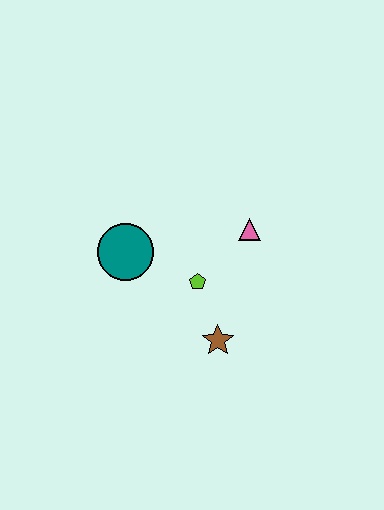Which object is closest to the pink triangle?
The lime pentagon is closest to the pink triangle.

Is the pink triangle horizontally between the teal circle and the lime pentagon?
No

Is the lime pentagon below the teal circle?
Yes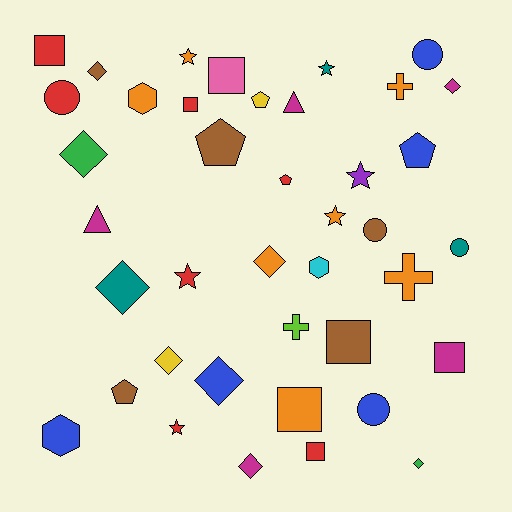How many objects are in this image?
There are 40 objects.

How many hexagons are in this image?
There are 3 hexagons.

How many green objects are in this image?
There are 2 green objects.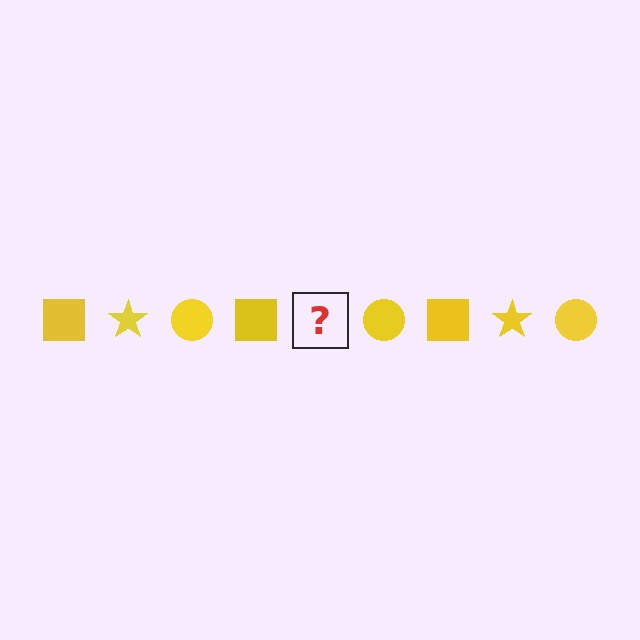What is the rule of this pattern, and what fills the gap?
The rule is that the pattern cycles through square, star, circle shapes in yellow. The gap should be filled with a yellow star.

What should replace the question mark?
The question mark should be replaced with a yellow star.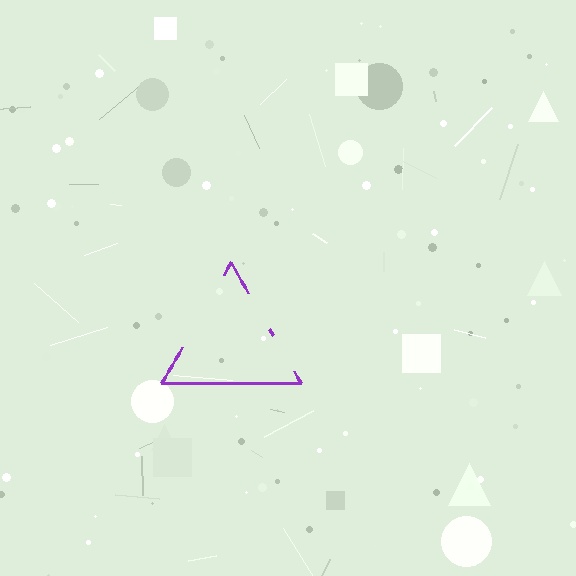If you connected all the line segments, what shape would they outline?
They would outline a triangle.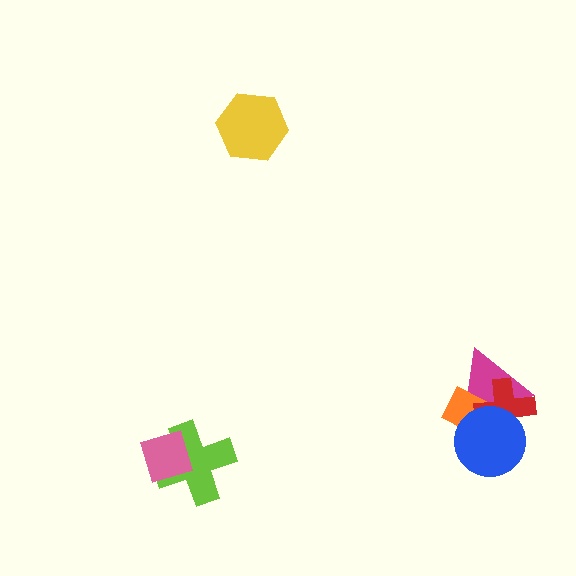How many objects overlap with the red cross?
3 objects overlap with the red cross.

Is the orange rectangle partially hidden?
Yes, it is partially covered by another shape.